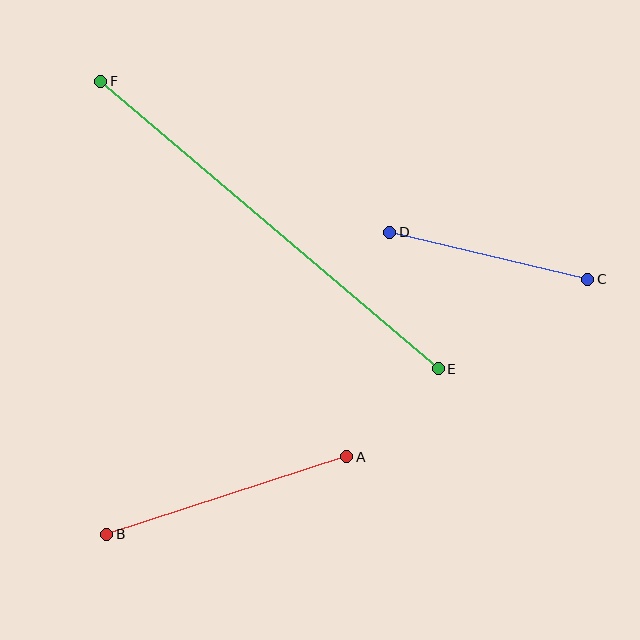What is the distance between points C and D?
The distance is approximately 204 pixels.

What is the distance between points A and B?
The distance is approximately 252 pixels.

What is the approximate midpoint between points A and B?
The midpoint is at approximately (227, 495) pixels.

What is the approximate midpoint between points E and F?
The midpoint is at approximately (269, 225) pixels.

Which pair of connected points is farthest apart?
Points E and F are farthest apart.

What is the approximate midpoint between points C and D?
The midpoint is at approximately (489, 256) pixels.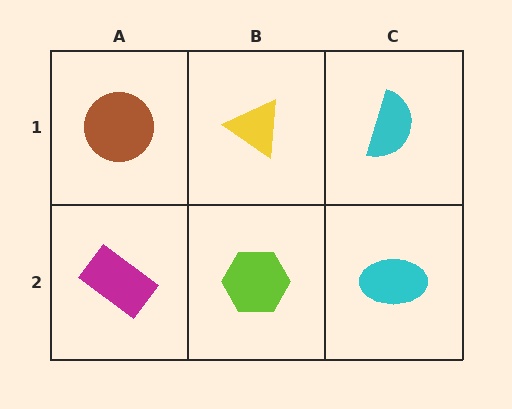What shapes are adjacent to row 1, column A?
A magenta rectangle (row 2, column A), a yellow triangle (row 1, column B).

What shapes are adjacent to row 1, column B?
A lime hexagon (row 2, column B), a brown circle (row 1, column A), a cyan semicircle (row 1, column C).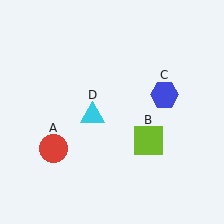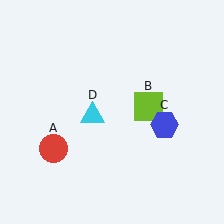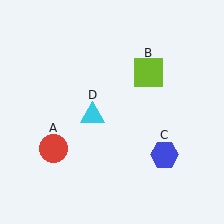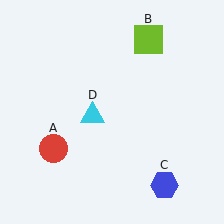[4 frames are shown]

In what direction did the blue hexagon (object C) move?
The blue hexagon (object C) moved down.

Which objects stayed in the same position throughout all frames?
Red circle (object A) and cyan triangle (object D) remained stationary.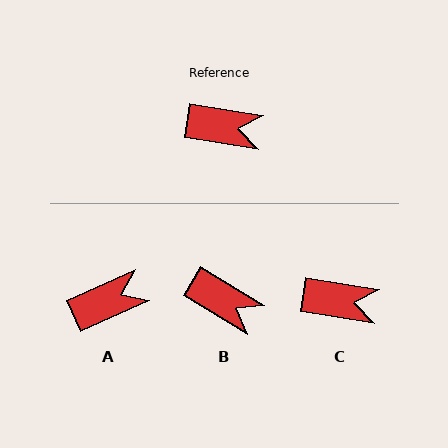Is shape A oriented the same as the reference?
No, it is off by about 34 degrees.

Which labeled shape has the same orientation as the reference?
C.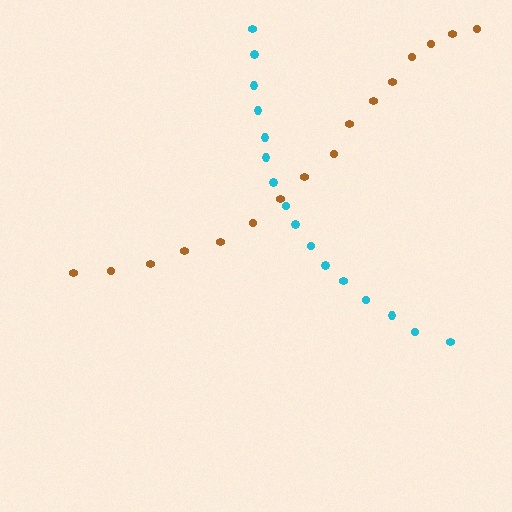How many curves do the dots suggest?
There are 2 distinct paths.